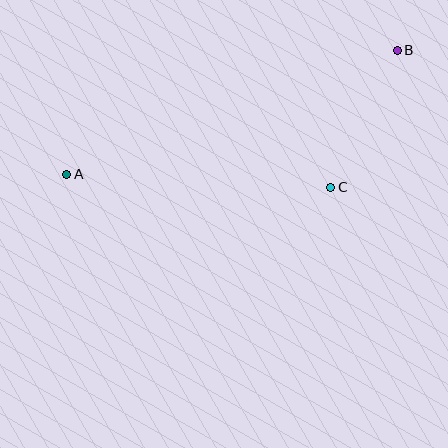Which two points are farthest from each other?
Points A and B are farthest from each other.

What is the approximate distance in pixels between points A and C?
The distance between A and C is approximately 264 pixels.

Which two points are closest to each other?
Points B and C are closest to each other.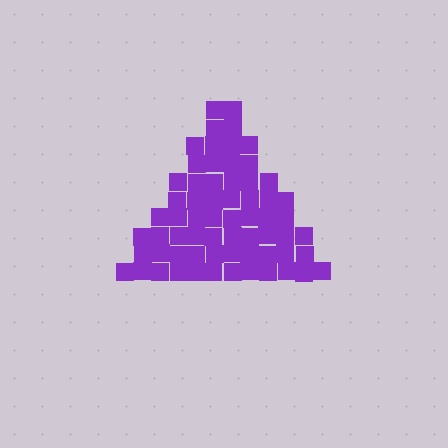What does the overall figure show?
The overall figure shows a triangle.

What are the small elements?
The small elements are squares.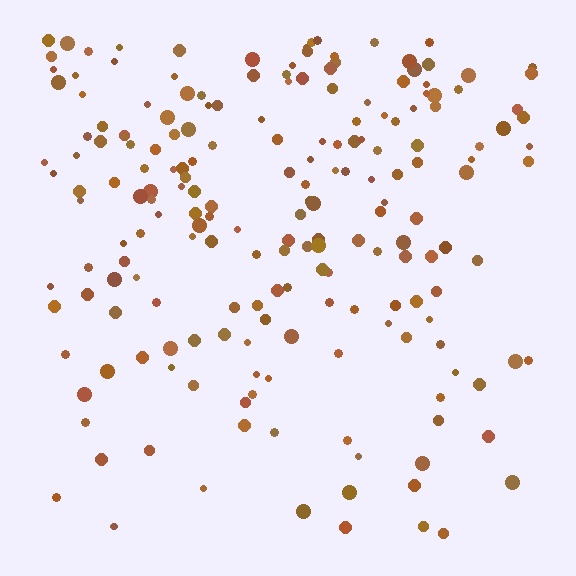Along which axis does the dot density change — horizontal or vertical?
Vertical.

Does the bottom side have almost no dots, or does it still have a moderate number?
Still a moderate number, just noticeably fewer than the top.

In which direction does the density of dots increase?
From bottom to top, with the top side densest.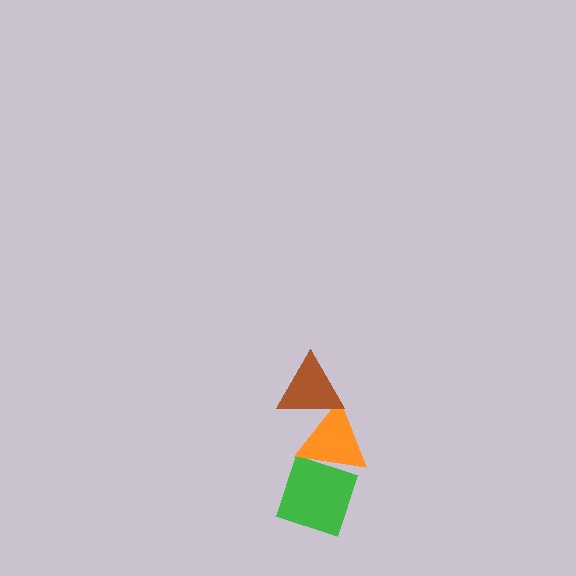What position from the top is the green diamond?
The green diamond is 3rd from the top.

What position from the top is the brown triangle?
The brown triangle is 1st from the top.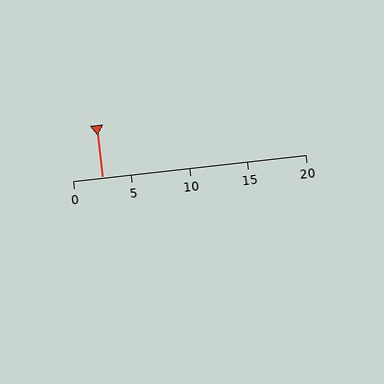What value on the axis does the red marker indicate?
The marker indicates approximately 2.5.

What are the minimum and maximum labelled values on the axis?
The axis runs from 0 to 20.